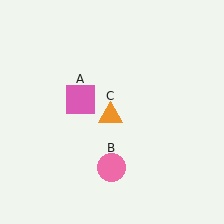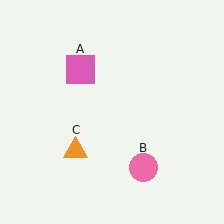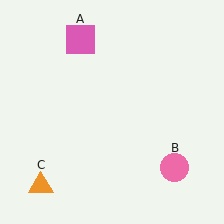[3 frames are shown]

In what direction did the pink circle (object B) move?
The pink circle (object B) moved right.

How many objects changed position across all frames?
3 objects changed position: pink square (object A), pink circle (object B), orange triangle (object C).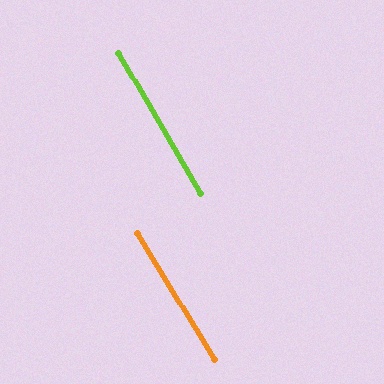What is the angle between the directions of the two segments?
Approximately 1 degree.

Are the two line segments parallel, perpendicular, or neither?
Parallel — their directions differ by only 1.1°.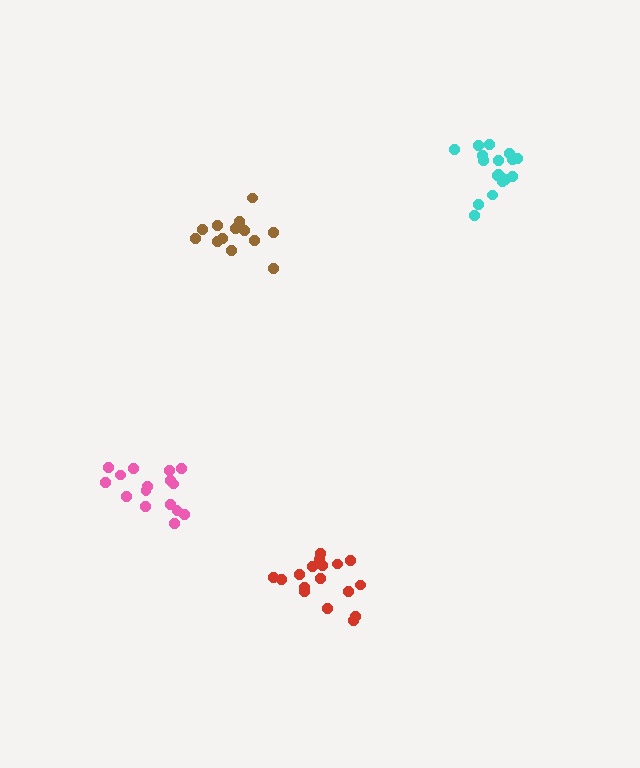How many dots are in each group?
Group 1: 17 dots, Group 2: 18 dots, Group 3: 14 dots, Group 4: 16 dots (65 total).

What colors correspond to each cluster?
The clusters are colored: red, cyan, brown, pink.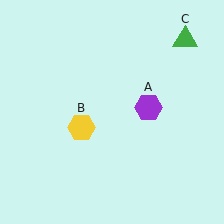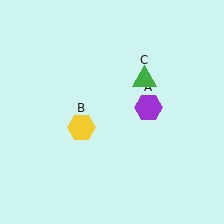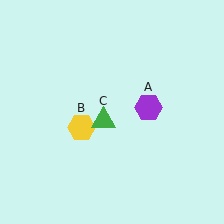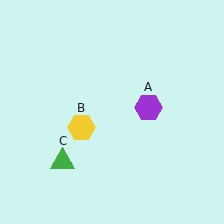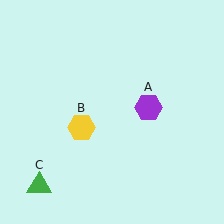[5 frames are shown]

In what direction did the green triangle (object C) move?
The green triangle (object C) moved down and to the left.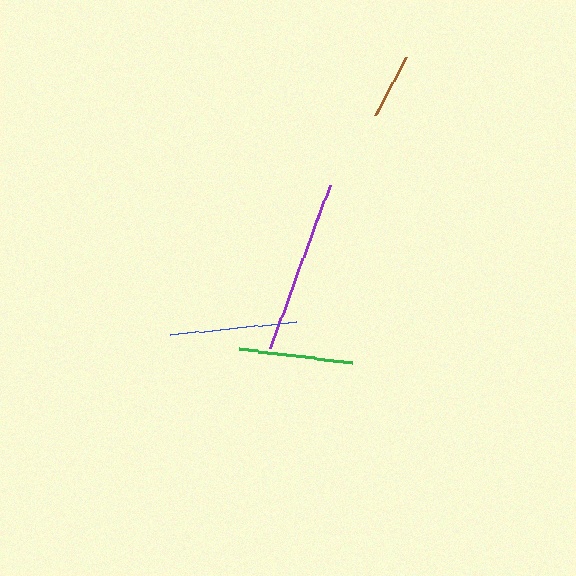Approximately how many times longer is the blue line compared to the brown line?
The blue line is approximately 1.9 times the length of the brown line.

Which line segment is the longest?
The purple line is the longest at approximately 173 pixels.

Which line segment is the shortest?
The brown line is the shortest at approximately 66 pixels.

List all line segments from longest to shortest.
From longest to shortest: purple, blue, green, brown.